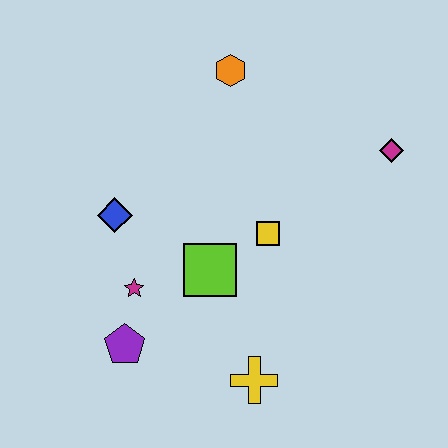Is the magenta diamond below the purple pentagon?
No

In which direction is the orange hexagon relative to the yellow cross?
The orange hexagon is above the yellow cross.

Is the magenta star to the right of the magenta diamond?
No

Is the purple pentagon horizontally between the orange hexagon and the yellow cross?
No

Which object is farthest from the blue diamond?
The magenta diamond is farthest from the blue diamond.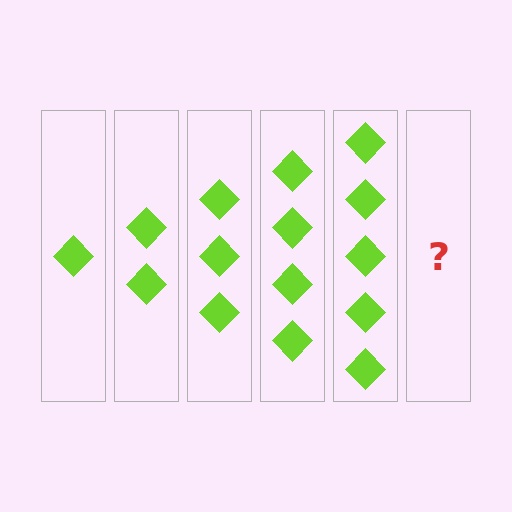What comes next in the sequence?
The next element should be 6 diamonds.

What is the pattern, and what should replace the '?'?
The pattern is that each step adds one more diamond. The '?' should be 6 diamonds.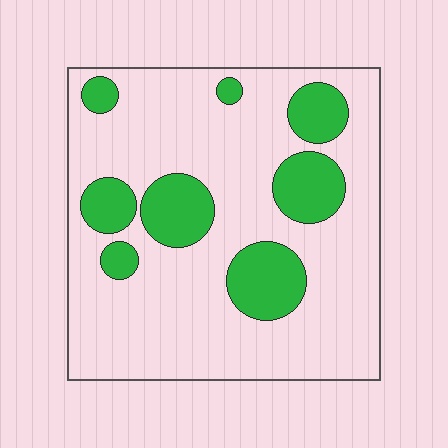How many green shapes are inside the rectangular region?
8.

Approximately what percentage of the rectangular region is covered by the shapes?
Approximately 25%.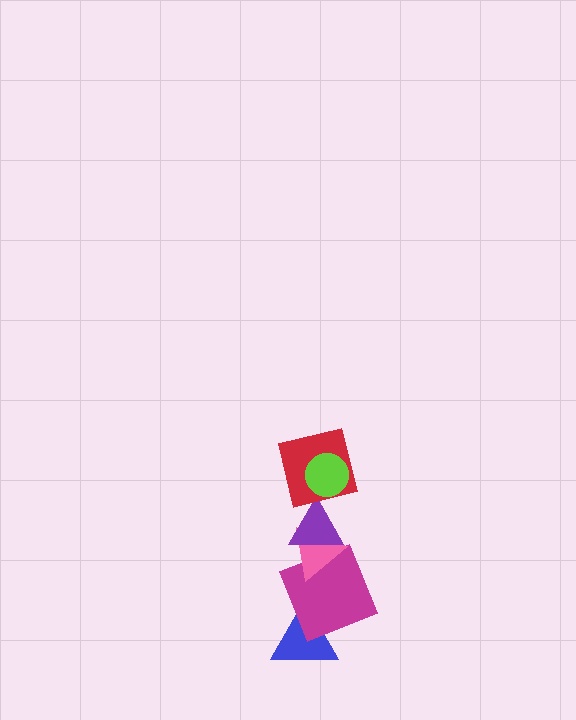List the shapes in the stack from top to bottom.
From top to bottom: the lime circle, the red square, the purple triangle, the pink triangle, the magenta square, the blue triangle.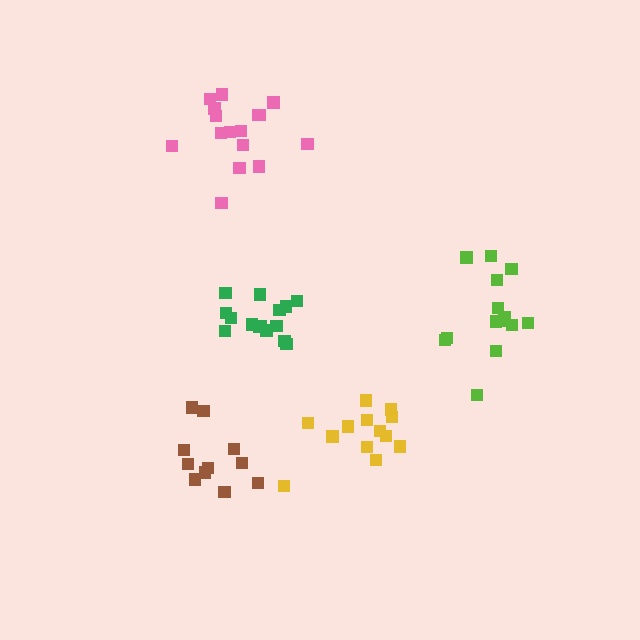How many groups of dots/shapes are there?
There are 5 groups.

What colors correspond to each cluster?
The clusters are colored: yellow, green, brown, lime, pink.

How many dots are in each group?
Group 1: 13 dots, Group 2: 15 dots, Group 3: 11 dots, Group 4: 14 dots, Group 5: 16 dots (69 total).